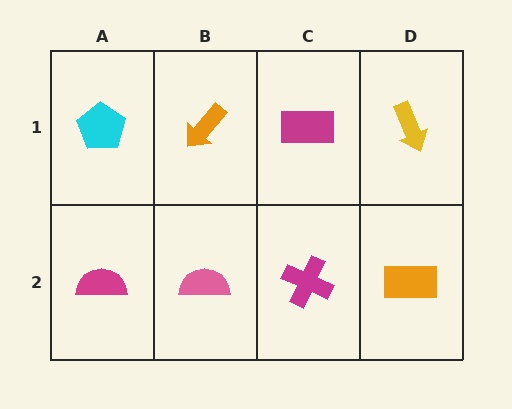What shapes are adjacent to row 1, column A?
A magenta semicircle (row 2, column A), an orange arrow (row 1, column B).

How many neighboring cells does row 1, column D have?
2.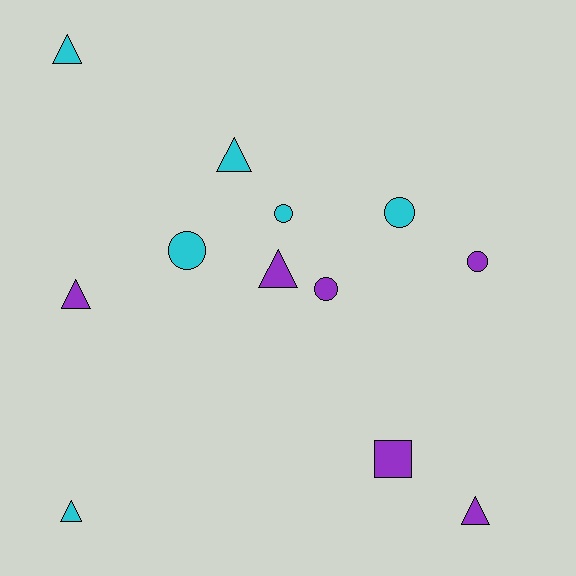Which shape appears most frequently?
Triangle, with 6 objects.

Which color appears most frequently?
Purple, with 6 objects.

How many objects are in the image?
There are 12 objects.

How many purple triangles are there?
There are 3 purple triangles.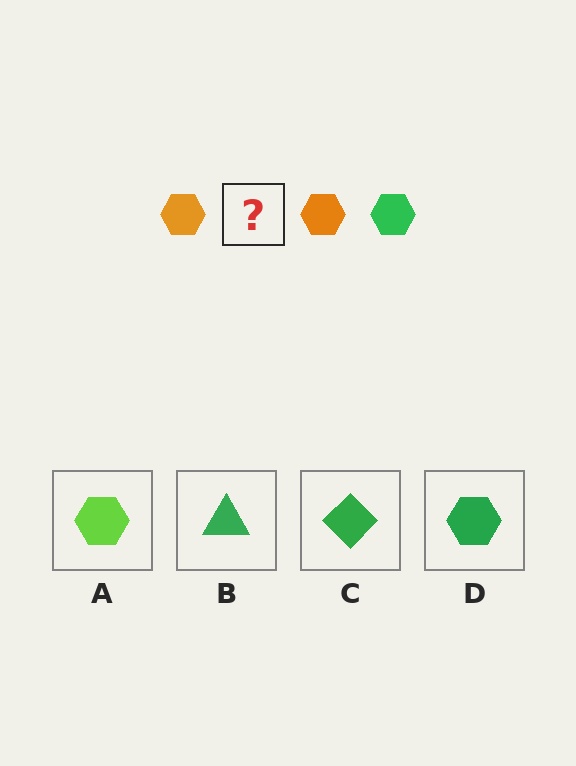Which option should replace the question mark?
Option D.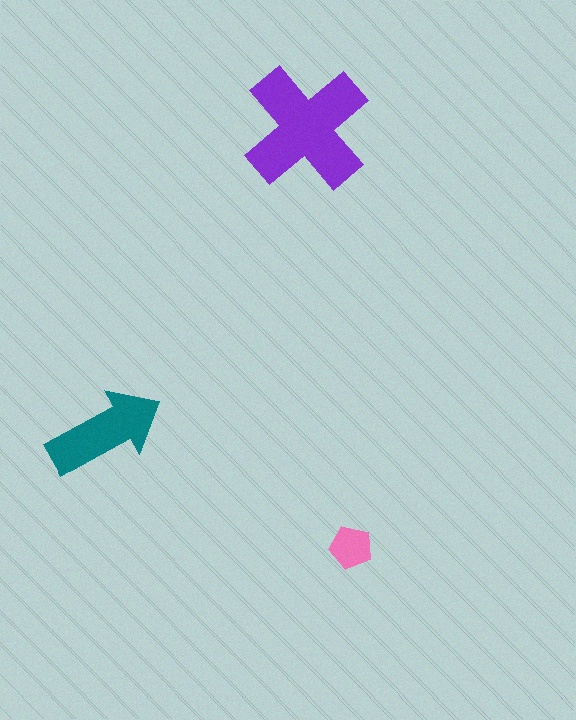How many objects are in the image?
There are 3 objects in the image.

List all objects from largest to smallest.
The purple cross, the teal arrow, the pink pentagon.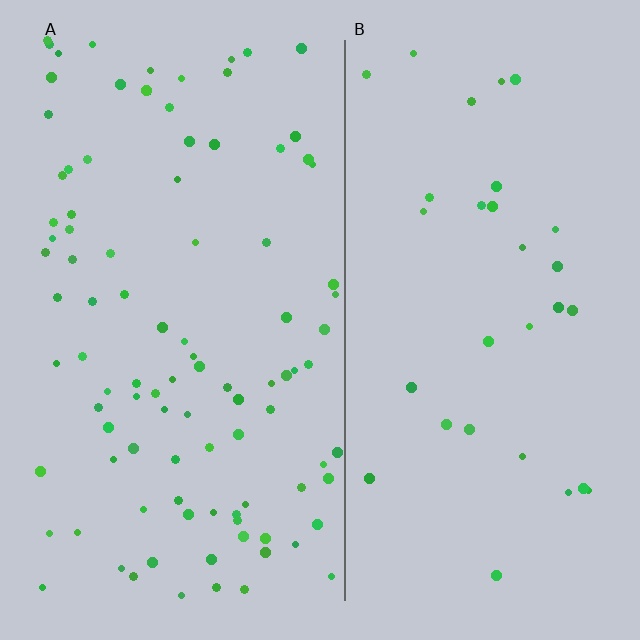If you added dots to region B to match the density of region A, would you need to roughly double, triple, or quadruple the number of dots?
Approximately triple.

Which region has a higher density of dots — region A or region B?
A (the left).